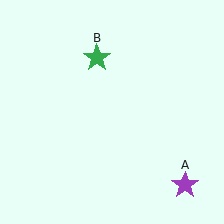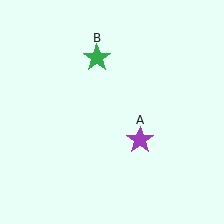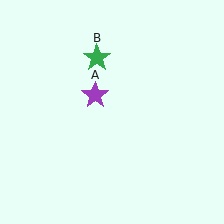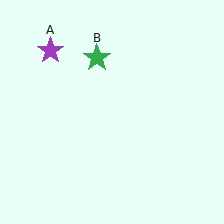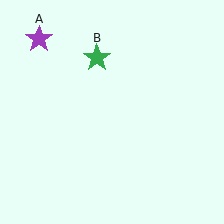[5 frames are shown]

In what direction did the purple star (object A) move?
The purple star (object A) moved up and to the left.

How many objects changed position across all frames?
1 object changed position: purple star (object A).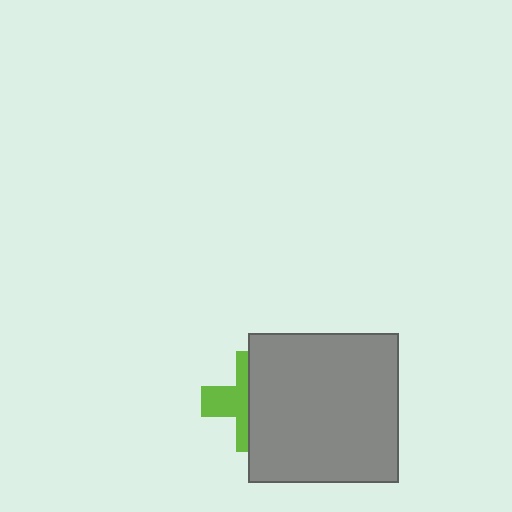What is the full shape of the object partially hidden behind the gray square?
The partially hidden object is a lime cross.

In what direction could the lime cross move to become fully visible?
The lime cross could move left. That would shift it out from behind the gray square entirely.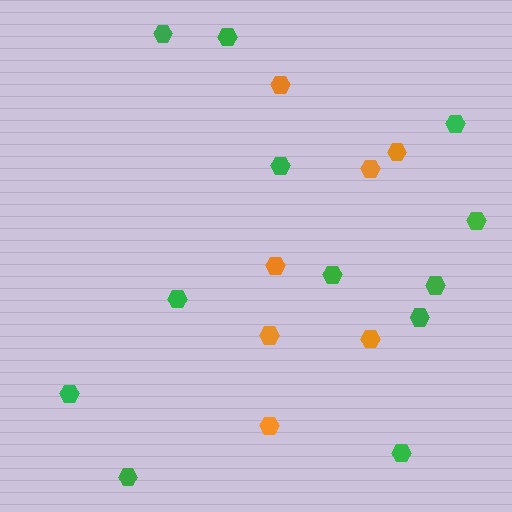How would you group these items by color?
There are 2 groups: one group of orange hexagons (7) and one group of green hexagons (12).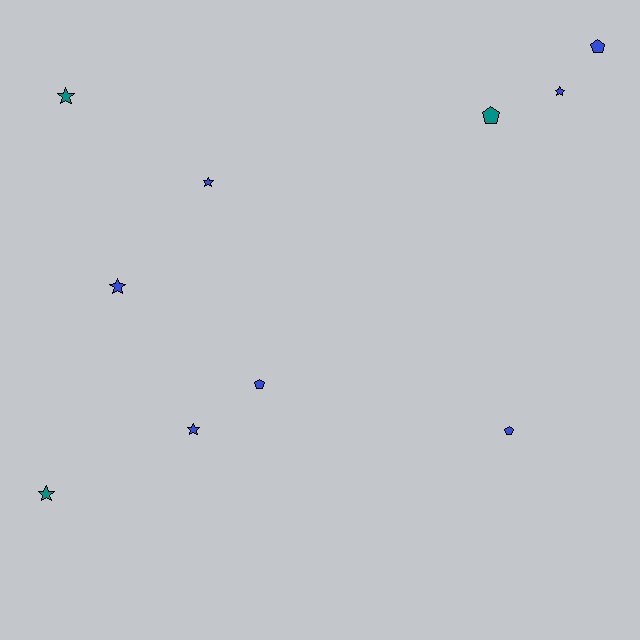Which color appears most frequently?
Blue, with 7 objects.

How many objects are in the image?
There are 10 objects.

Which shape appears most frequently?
Star, with 6 objects.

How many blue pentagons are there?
There are 3 blue pentagons.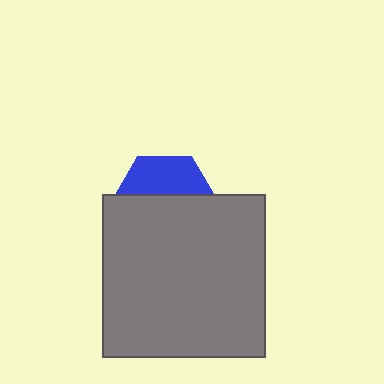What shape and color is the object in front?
The object in front is a gray square.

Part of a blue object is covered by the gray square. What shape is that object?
It is a hexagon.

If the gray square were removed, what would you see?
You would see the complete blue hexagon.